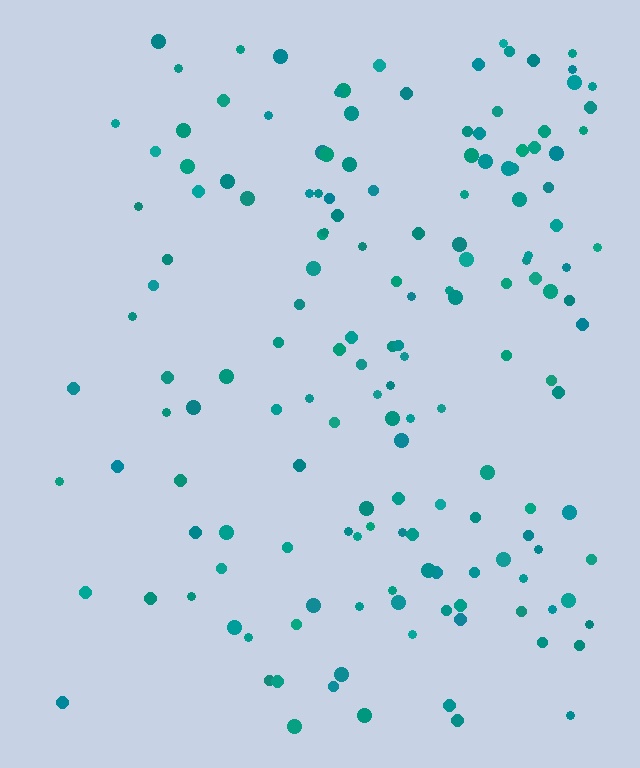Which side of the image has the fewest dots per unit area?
The left.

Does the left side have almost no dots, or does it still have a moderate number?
Still a moderate number, just noticeably fewer than the right.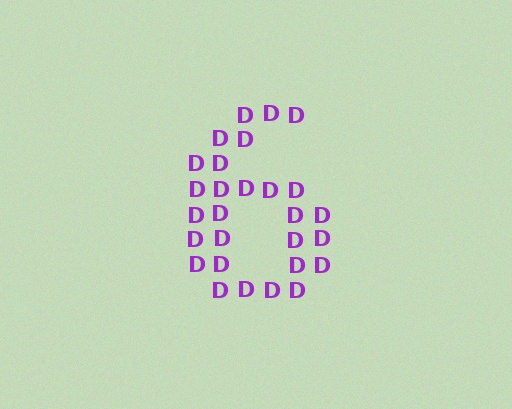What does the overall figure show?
The overall figure shows the digit 6.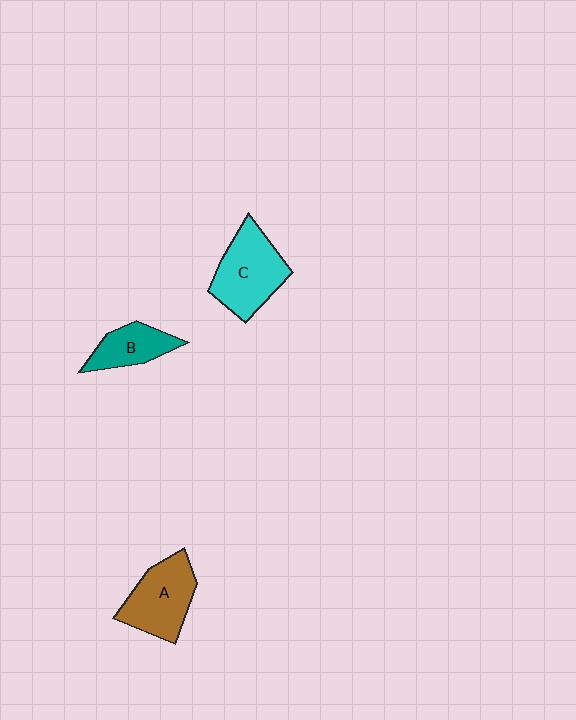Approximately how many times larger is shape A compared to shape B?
Approximately 1.5 times.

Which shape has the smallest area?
Shape B (teal).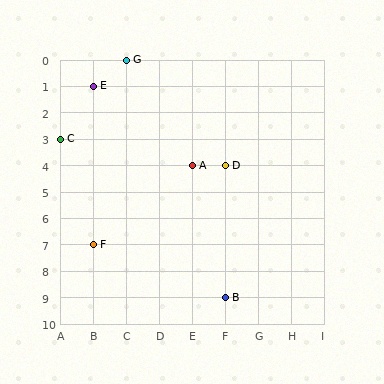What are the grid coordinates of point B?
Point B is at grid coordinates (F, 9).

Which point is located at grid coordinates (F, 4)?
Point D is at (F, 4).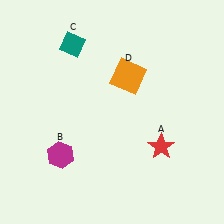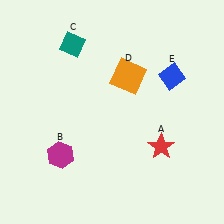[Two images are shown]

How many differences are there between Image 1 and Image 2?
There is 1 difference between the two images.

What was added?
A blue diamond (E) was added in Image 2.